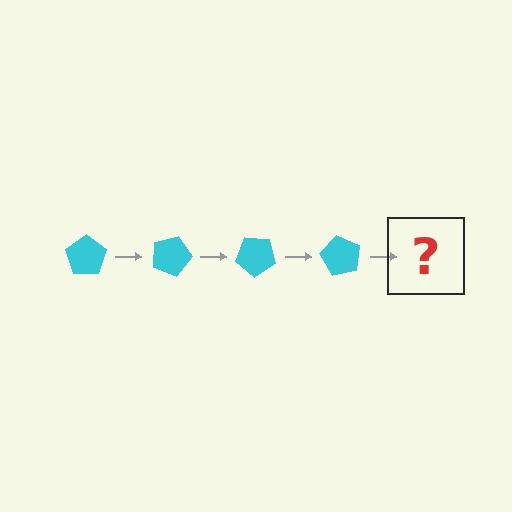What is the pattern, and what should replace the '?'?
The pattern is that the pentagon rotates 20 degrees each step. The '?' should be a cyan pentagon rotated 80 degrees.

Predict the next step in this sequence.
The next step is a cyan pentagon rotated 80 degrees.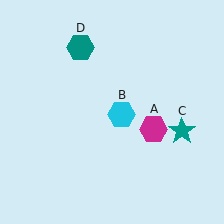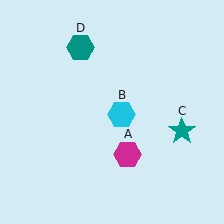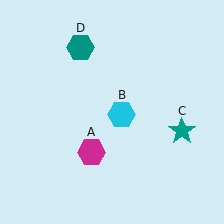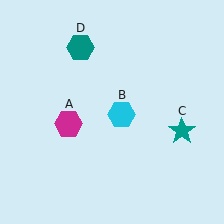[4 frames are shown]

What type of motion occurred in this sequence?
The magenta hexagon (object A) rotated clockwise around the center of the scene.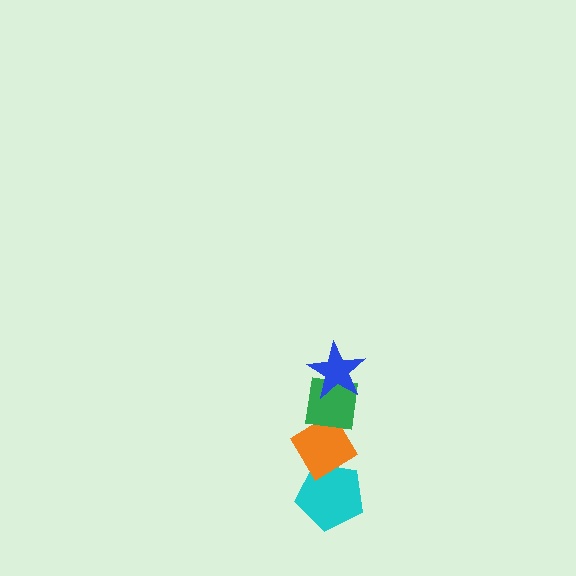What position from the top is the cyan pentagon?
The cyan pentagon is 4th from the top.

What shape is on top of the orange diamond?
The green square is on top of the orange diamond.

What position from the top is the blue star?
The blue star is 1st from the top.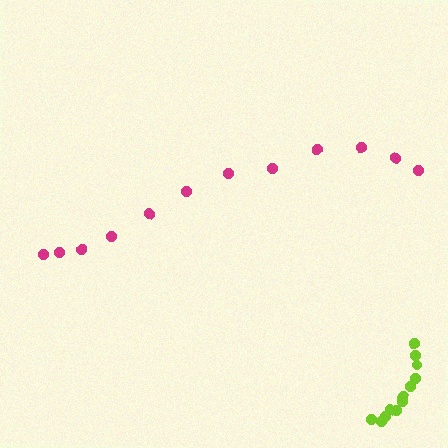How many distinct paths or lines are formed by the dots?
There are 2 distinct paths.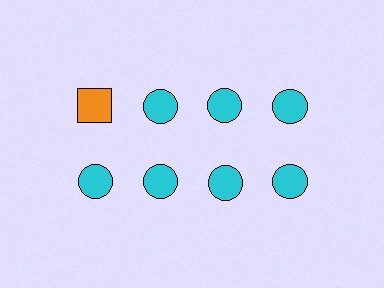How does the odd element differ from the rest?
It differs in both color (orange instead of cyan) and shape (square instead of circle).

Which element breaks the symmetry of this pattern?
The orange square in the top row, leftmost column breaks the symmetry. All other shapes are cyan circles.